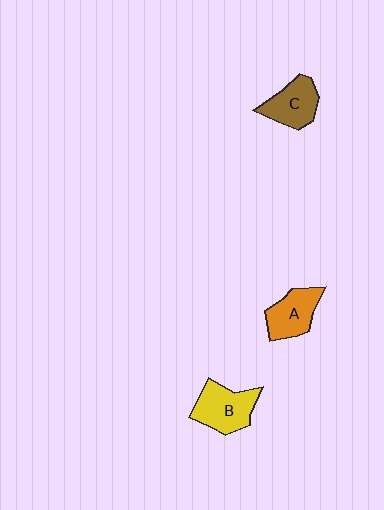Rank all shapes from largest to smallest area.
From largest to smallest: B (yellow), A (orange), C (brown).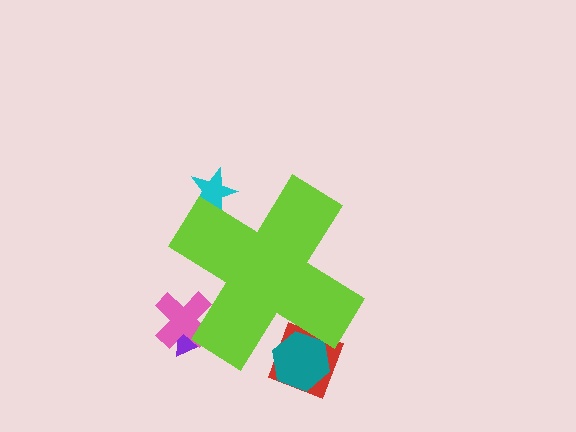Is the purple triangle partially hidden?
Yes, the purple triangle is partially hidden behind the lime cross.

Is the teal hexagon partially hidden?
Yes, the teal hexagon is partially hidden behind the lime cross.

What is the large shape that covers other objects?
A lime cross.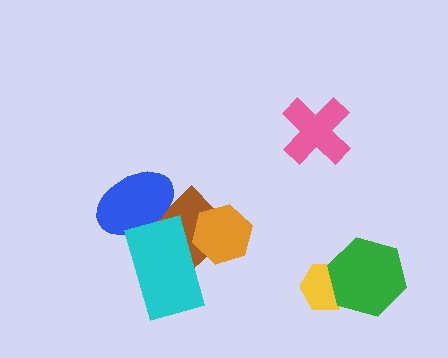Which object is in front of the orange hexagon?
The cyan rectangle is in front of the orange hexagon.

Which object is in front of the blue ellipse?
The cyan rectangle is in front of the blue ellipse.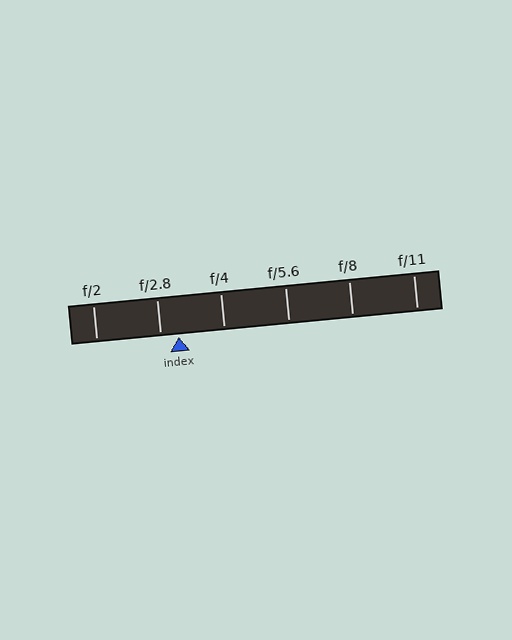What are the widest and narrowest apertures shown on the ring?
The widest aperture shown is f/2 and the narrowest is f/11.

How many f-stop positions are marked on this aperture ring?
There are 6 f-stop positions marked.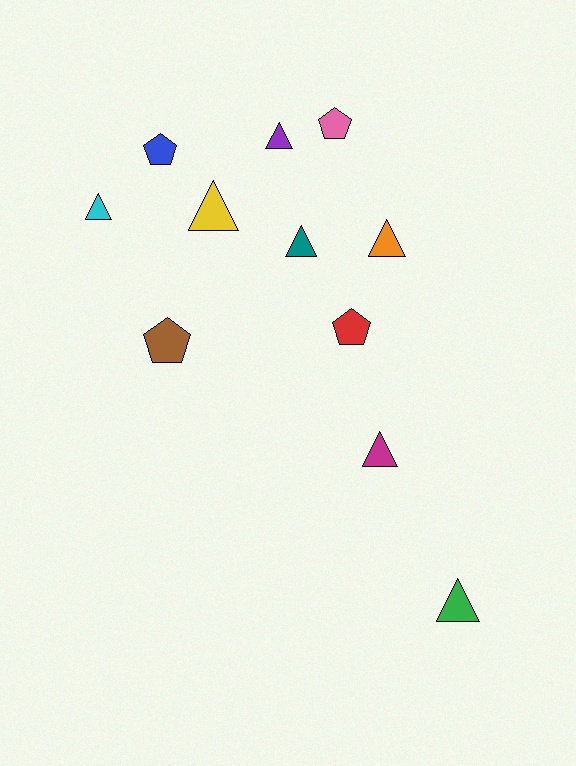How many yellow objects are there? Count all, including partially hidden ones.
There is 1 yellow object.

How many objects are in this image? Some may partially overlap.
There are 11 objects.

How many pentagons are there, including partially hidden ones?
There are 4 pentagons.